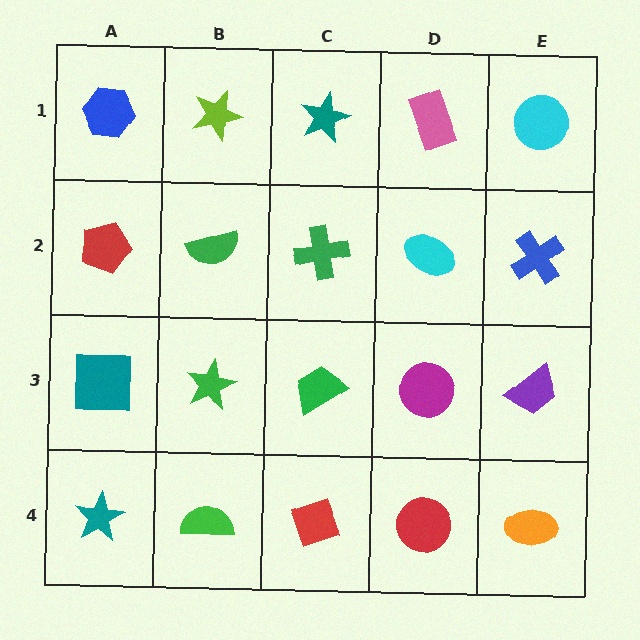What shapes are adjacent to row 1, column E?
A blue cross (row 2, column E), a pink rectangle (row 1, column D).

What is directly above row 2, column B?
A lime star.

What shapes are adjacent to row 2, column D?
A pink rectangle (row 1, column D), a magenta circle (row 3, column D), a green cross (row 2, column C), a blue cross (row 2, column E).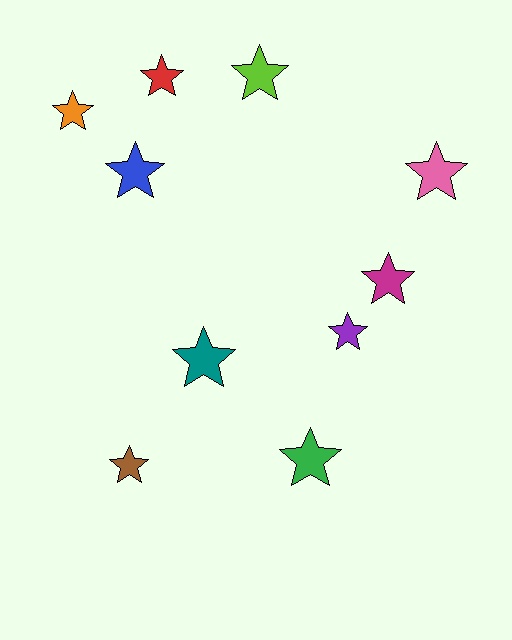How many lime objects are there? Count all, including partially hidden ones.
There is 1 lime object.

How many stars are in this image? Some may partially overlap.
There are 10 stars.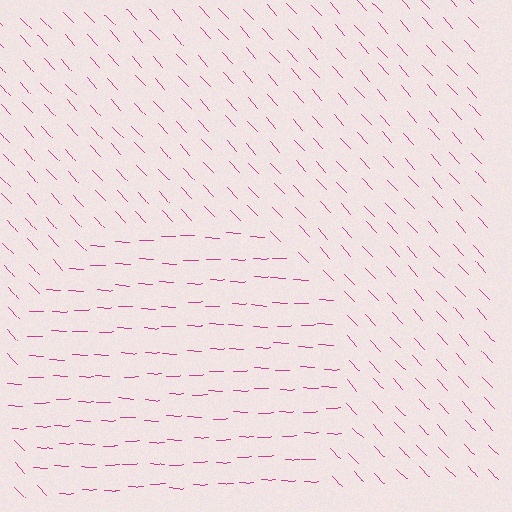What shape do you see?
I see a circle.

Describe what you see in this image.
The image is filled with small magenta line segments. A circle region in the image has lines oriented differently from the surrounding lines, creating a visible texture boundary.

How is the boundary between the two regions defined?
The boundary is defined purely by a change in line orientation (approximately 45 degrees difference). All lines are the same color and thickness.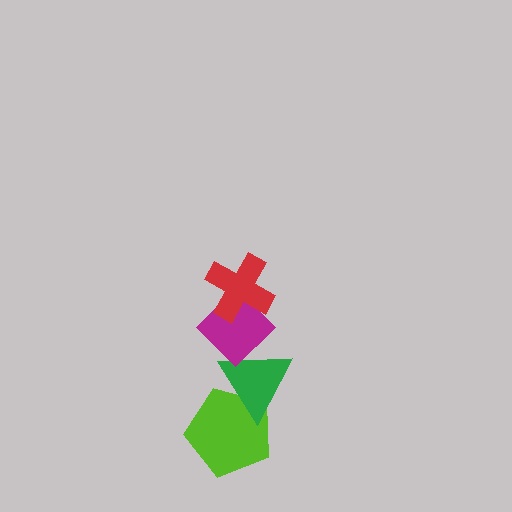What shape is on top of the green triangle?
The magenta diamond is on top of the green triangle.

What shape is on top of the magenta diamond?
The red cross is on top of the magenta diamond.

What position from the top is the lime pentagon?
The lime pentagon is 4th from the top.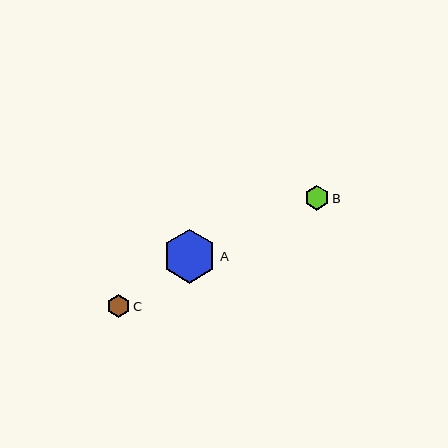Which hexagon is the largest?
Hexagon A is the largest with a size of approximately 54 pixels.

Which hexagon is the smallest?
Hexagon C is the smallest with a size of approximately 23 pixels.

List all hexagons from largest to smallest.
From largest to smallest: A, B, C.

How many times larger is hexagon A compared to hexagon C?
Hexagon A is approximately 2.4 times the size of hexagon C.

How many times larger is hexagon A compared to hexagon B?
Hexagon A is approximately 2.2 times the size of hexagon B.